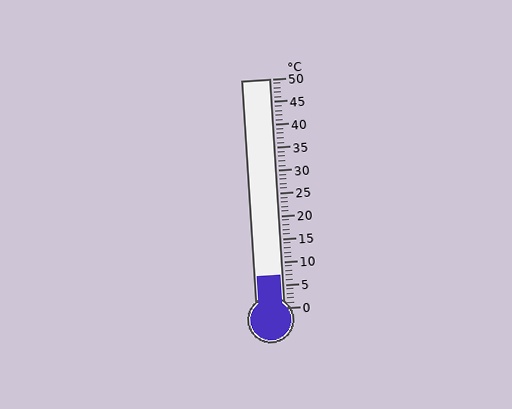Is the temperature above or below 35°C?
The temperature is below 35°C.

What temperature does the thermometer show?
The thermometer shows approximately 7°C.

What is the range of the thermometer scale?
The thermometer scale ranges from 0°C to 50°C.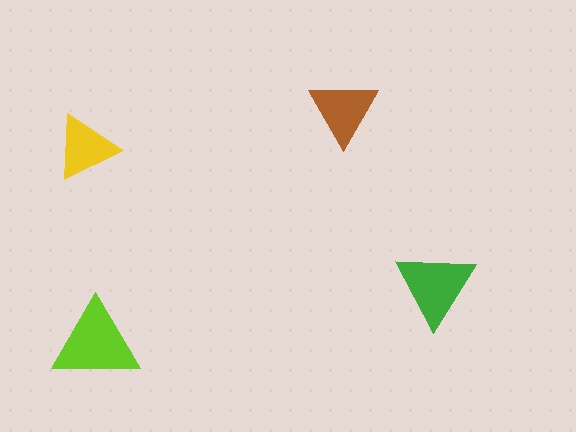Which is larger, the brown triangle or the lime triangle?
The lime one.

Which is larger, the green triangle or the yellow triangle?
The green one.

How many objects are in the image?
There are 4 objects in the image.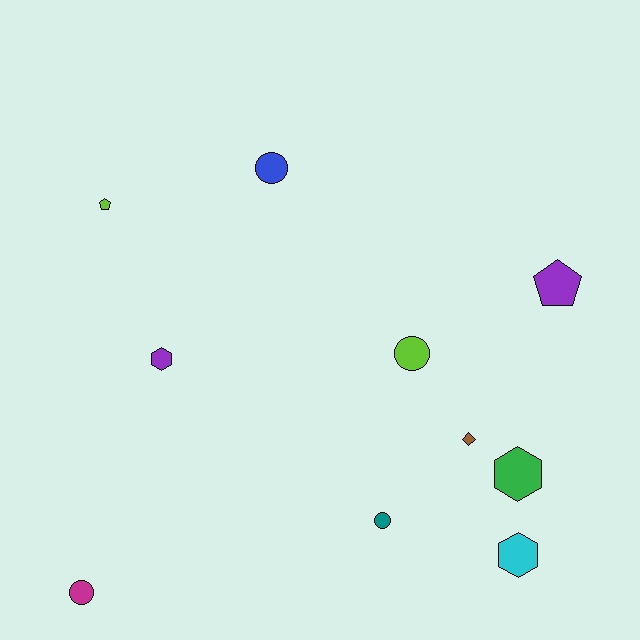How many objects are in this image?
There are 10 objects.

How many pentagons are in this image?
There are 2 pentagons.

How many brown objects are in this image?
There is 1 brown object.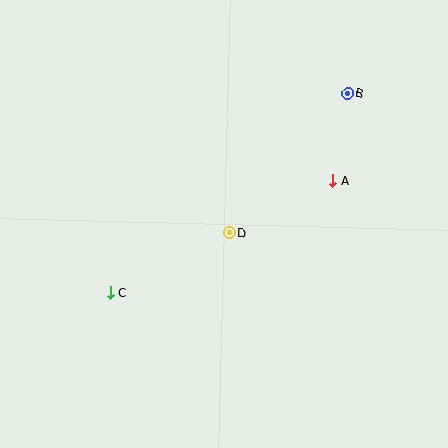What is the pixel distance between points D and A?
The distance between D and A is 116 pixels.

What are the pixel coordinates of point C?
Point C is at (110, 293).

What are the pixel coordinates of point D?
Point D is at (229, 233).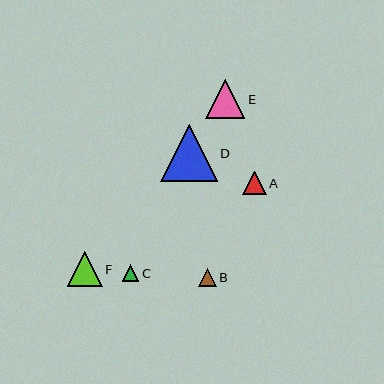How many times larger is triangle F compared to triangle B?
Triangle F is approximately 2.0 times the size of triangle B.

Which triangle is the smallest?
Triangle C is the smallest with a size of approximately 17 pixels.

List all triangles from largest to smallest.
From largest to smallest: D, E, F, A, B, C.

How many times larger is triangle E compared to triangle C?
Triangle E is approximately 2.4 times the size of triangle C.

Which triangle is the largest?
Triangle D is the largest with a size of approximately 56 pixels.